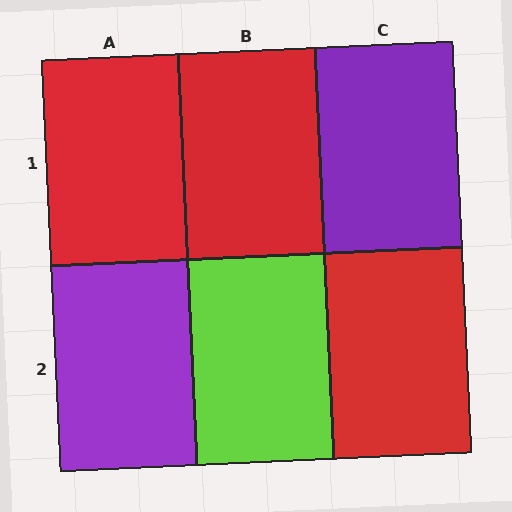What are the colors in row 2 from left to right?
Purple, lime, red.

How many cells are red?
3 cells are red.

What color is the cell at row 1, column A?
Red.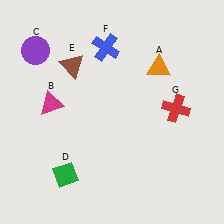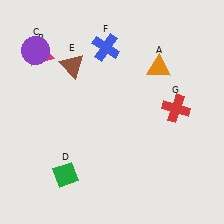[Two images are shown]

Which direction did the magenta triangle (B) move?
The magenta triangle (B) moved up.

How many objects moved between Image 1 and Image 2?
1 object moved between the two images.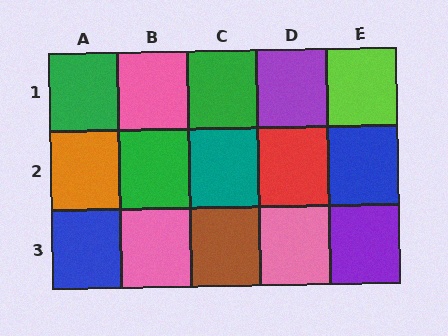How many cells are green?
3 cells are green.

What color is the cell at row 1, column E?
Lime.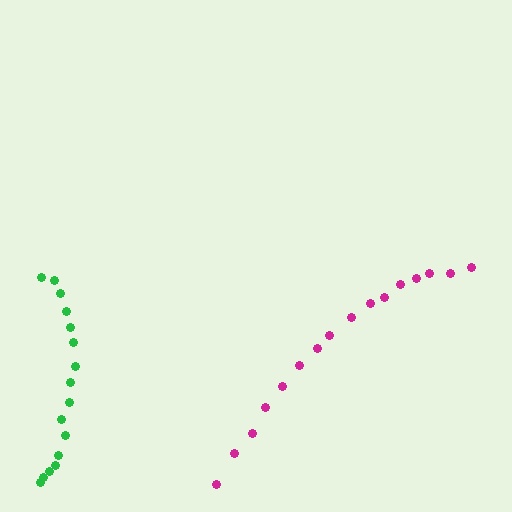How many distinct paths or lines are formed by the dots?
There are 2 distinct paths.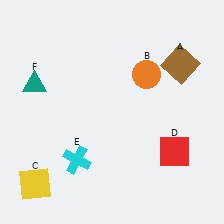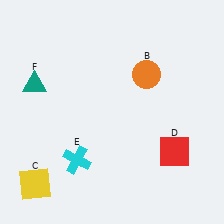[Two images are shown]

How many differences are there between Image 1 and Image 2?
There is 1 difference between the two images.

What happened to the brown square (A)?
The brown square (A) was removed in Image 2. It was in the top-right area of Image 1.